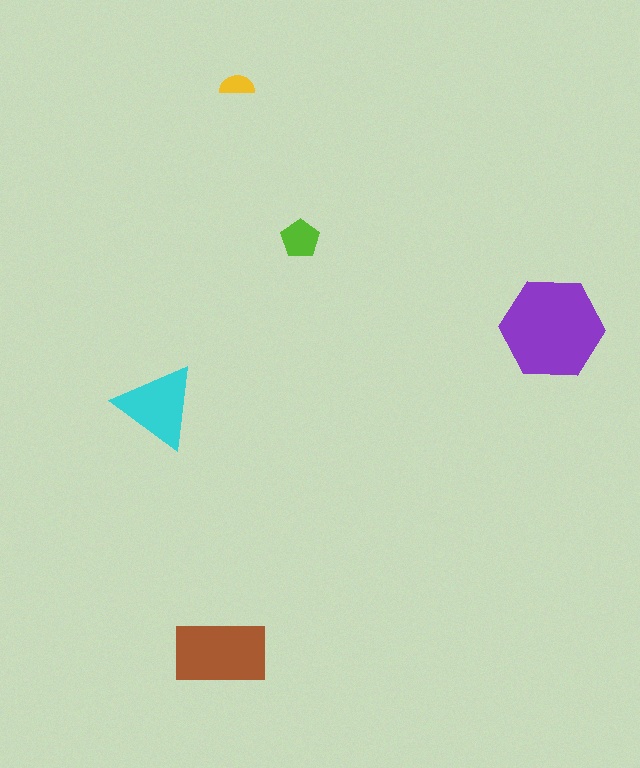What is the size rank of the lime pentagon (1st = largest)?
4th.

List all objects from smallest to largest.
The yellow semicircle, the lime pentagon, the cyan triangle, the brown rectangle, the purple hexagon.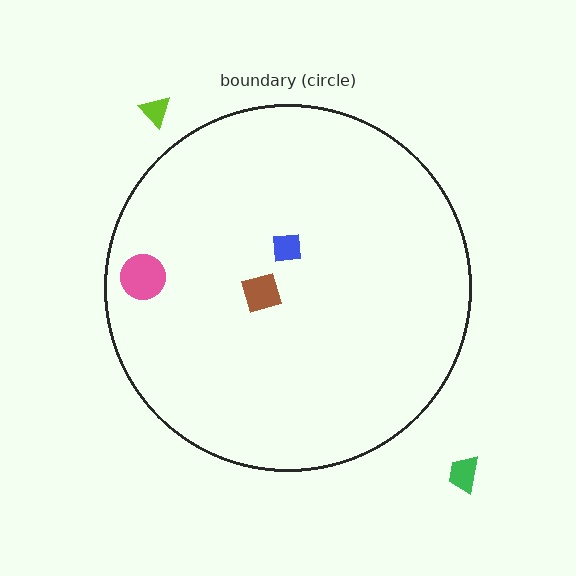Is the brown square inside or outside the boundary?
Inside.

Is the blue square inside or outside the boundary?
Inside.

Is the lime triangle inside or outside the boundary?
Outside.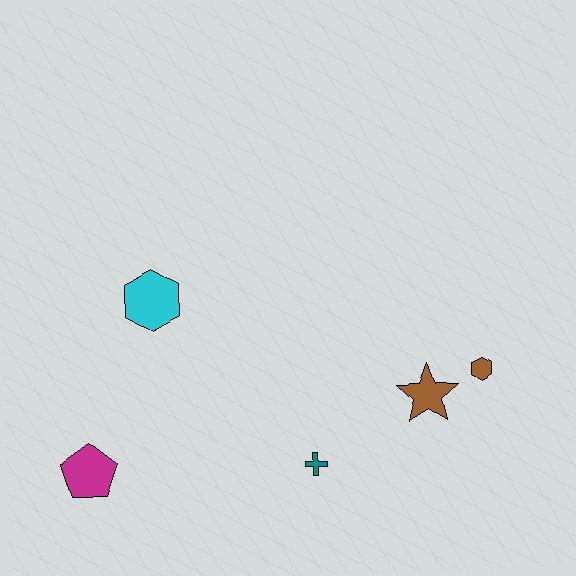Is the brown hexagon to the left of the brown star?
No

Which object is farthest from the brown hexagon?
The magenta pentagon is farthest from the brown hexagon.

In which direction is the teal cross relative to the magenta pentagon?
The teal cross is to the right of the magenta pentagon.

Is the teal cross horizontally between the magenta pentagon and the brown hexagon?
Yes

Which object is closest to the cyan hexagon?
The magenta pentagon is closest to the cyan hexagon.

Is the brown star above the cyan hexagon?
No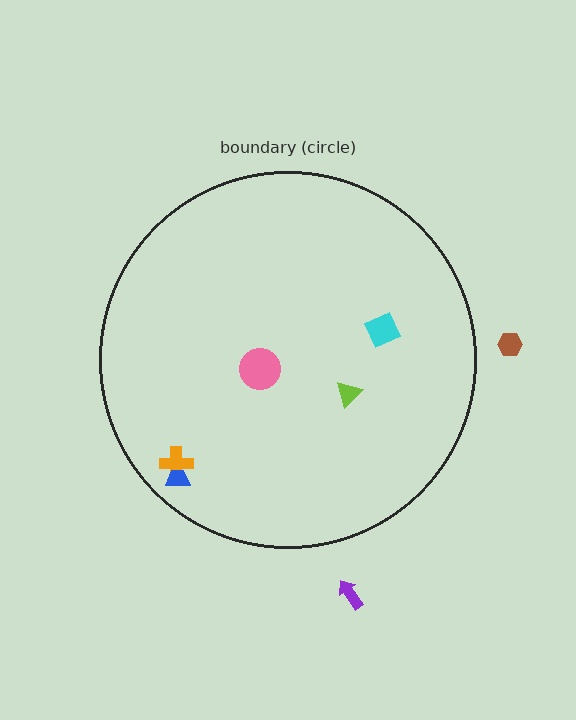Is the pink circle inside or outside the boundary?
Inside.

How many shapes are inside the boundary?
5 inside, 2 outside.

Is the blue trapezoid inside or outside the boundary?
Inside.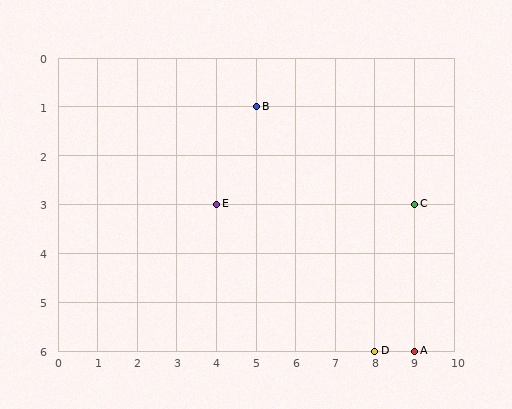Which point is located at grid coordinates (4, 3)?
Point E is at (4, 3).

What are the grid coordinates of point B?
Point B is at grid coordinates (5, 1).